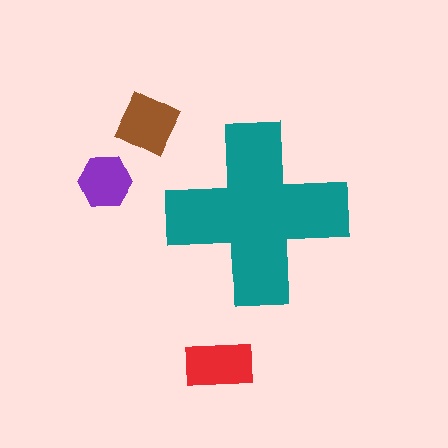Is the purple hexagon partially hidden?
No, the purple hexagon is fully visible.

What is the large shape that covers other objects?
A teal cross.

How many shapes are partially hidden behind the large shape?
0 shapes are partially hidden.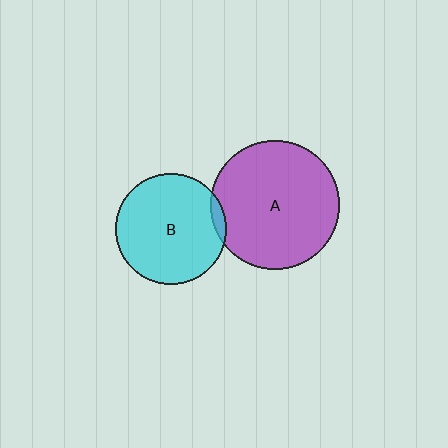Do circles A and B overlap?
Yes.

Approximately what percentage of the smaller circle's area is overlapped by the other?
Approximately 5%.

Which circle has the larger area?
Circle A (purple).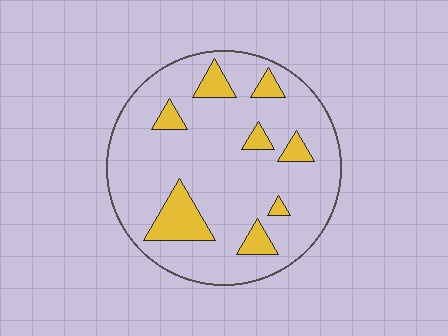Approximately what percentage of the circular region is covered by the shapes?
Approximately 15%.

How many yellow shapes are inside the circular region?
8.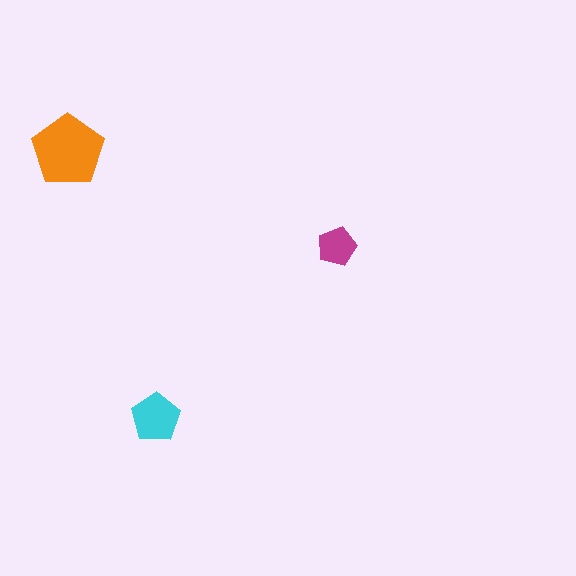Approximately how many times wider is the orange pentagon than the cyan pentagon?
About 1.5 times wider.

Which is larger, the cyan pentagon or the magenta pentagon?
The cyan one.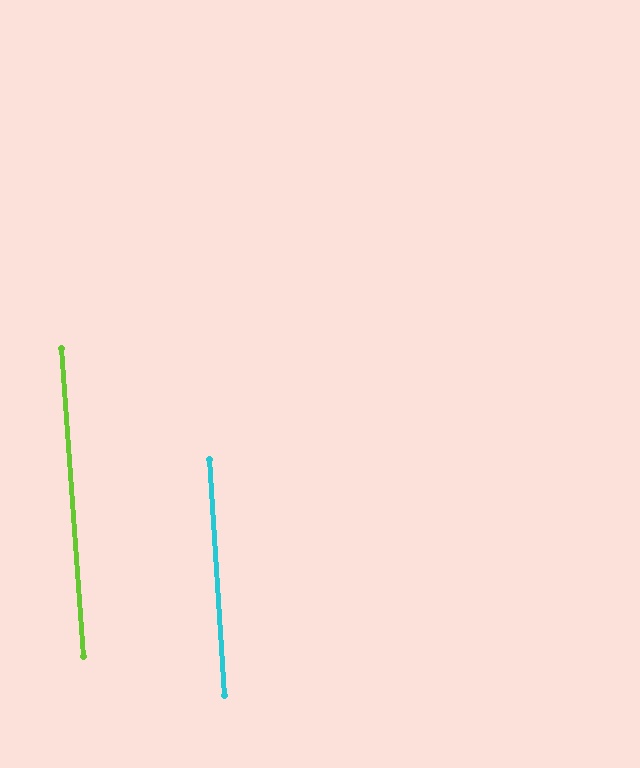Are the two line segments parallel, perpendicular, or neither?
Parallel — their directions differ by only 0.5°.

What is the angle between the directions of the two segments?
Approximately 1 degree.